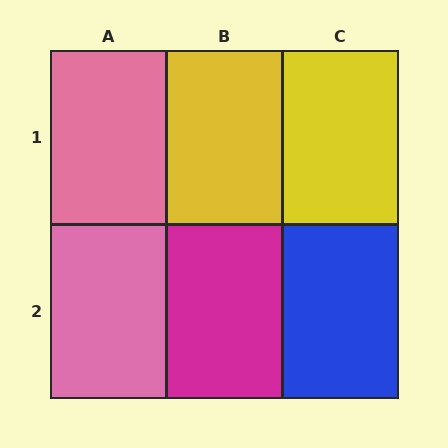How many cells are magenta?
1 cell is magenta.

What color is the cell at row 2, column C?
Blue.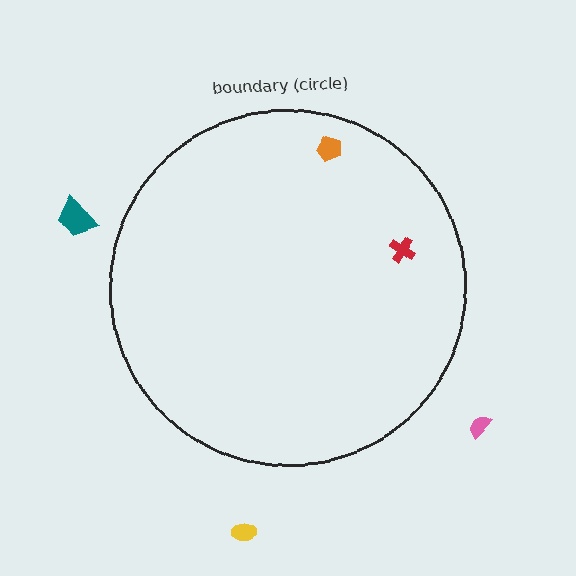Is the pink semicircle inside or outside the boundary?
Outside.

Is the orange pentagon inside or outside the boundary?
Inside.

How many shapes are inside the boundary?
2 inside, 3 outside.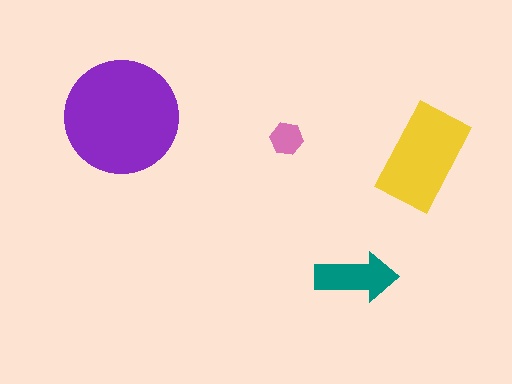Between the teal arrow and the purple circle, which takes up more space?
The purple circle.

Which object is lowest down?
The teal arrow is bottommost.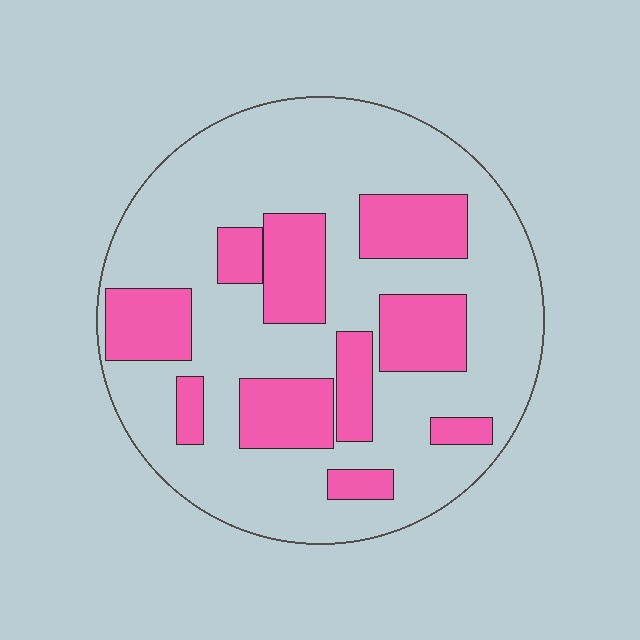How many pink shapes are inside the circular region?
10.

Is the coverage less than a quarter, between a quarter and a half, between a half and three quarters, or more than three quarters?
Between a quarter and a half.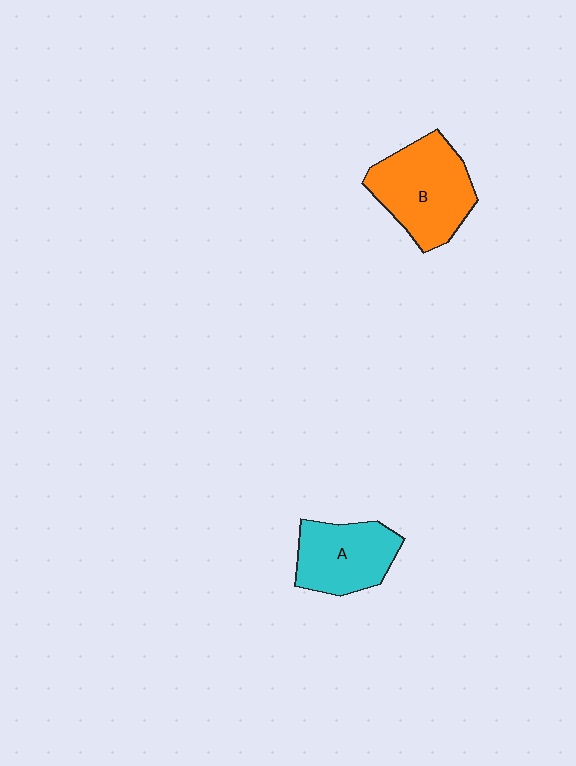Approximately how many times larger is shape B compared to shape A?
Approximately 1.3 times.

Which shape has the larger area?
Shape B (orange).